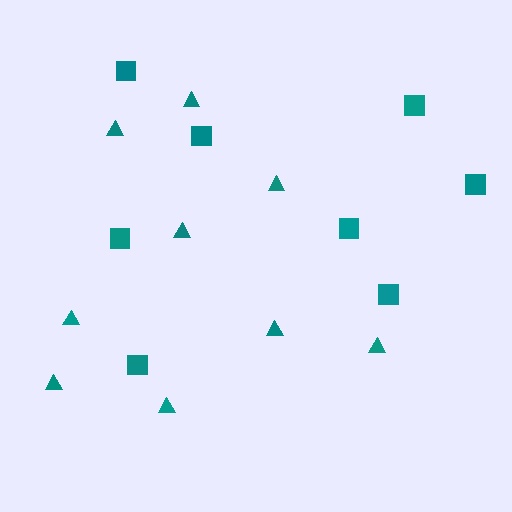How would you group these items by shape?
There are 2 groups: one group of squares (8) and one group of triangles (9).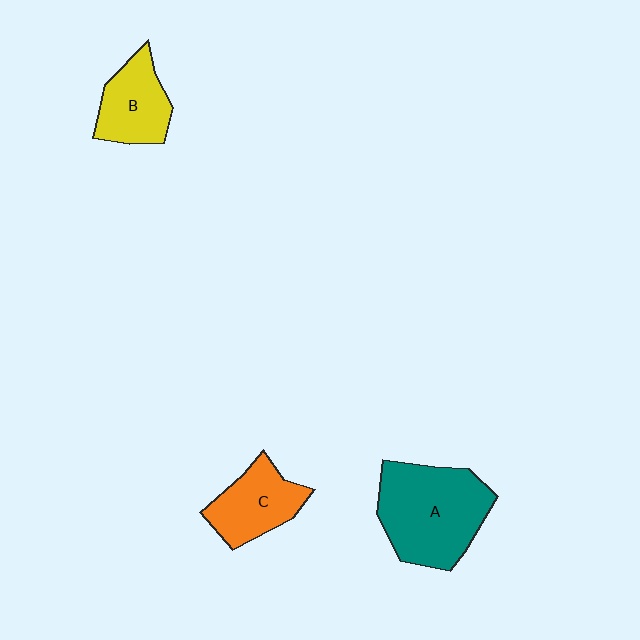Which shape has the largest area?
Shape A (teal).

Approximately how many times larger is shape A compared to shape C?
Approximately 1.7 times.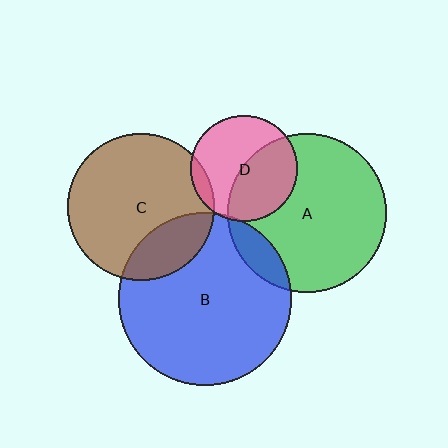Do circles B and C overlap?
Yes.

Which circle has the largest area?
Circle B (blue).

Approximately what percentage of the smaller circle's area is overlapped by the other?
Approximately 20%.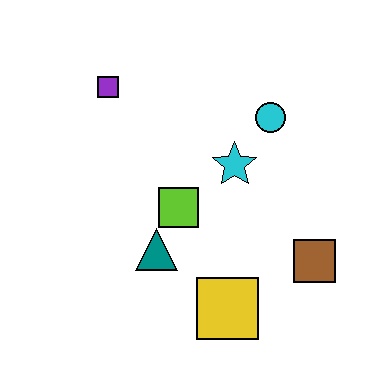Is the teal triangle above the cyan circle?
No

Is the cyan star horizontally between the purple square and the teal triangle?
No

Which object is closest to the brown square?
The yellow square is closest to the brown square.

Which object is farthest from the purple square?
The brown square is farthest from the purple square.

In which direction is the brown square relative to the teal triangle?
The brown square is to the right of the teal triangle.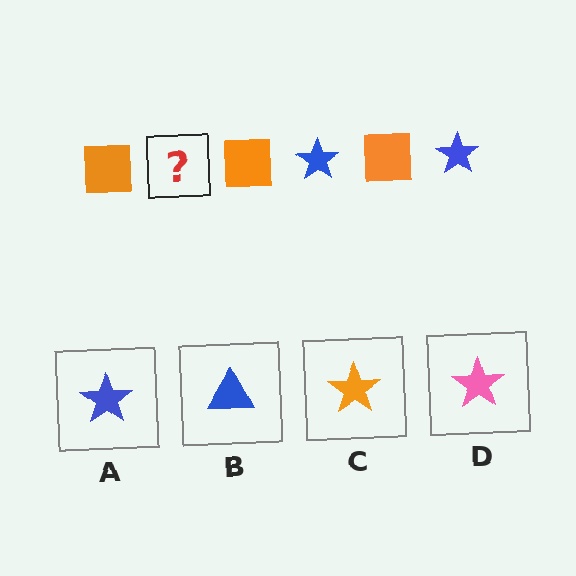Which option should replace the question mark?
Option A.